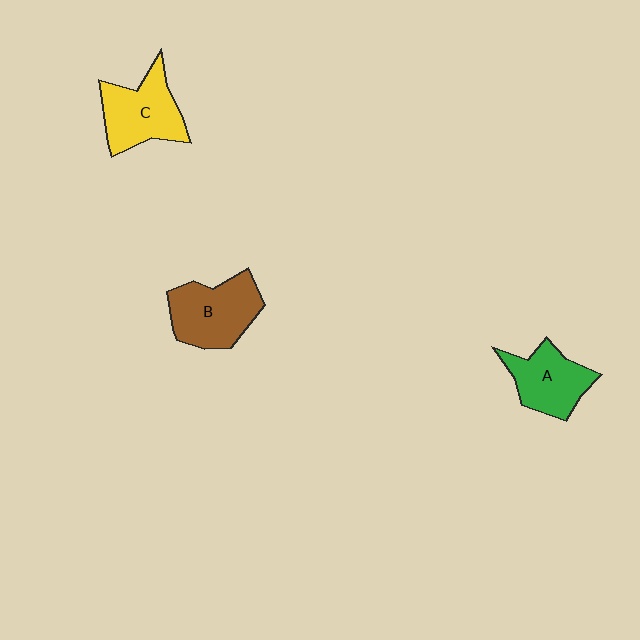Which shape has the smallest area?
Shape A (green).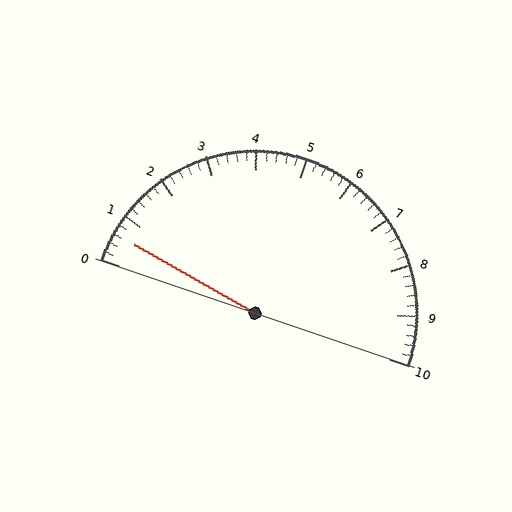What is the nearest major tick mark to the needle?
The nearest major tick mark is 1.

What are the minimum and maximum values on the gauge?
The gauge ranges from 0 to 10.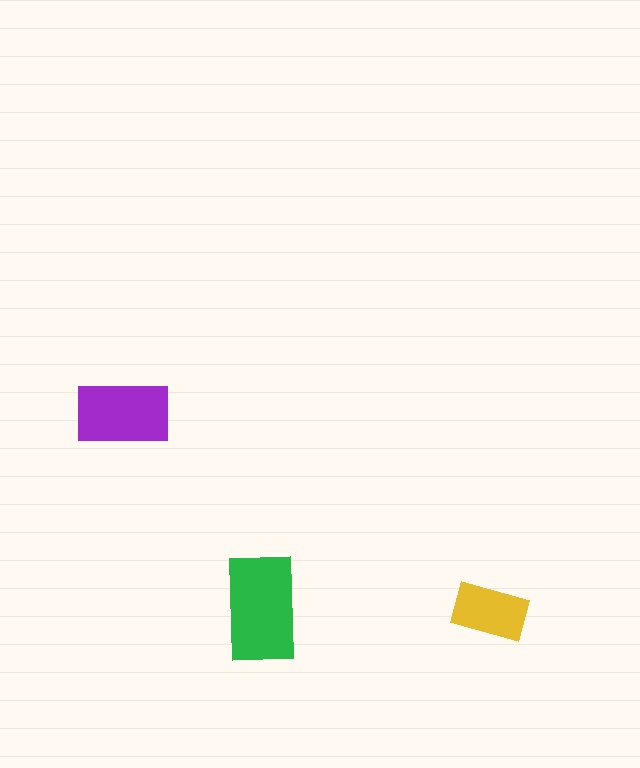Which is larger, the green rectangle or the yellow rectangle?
The green one.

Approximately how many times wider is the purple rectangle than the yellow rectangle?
About 1.5 times wider.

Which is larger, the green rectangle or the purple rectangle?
The green one.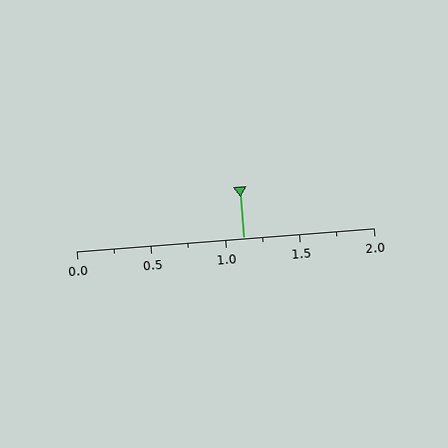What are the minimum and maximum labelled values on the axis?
The axis runs from 0.0 to 2.0.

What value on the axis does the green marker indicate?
The marker indicates approximately 1.12.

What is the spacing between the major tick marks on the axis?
The major ticks are spaced 0.5 apart.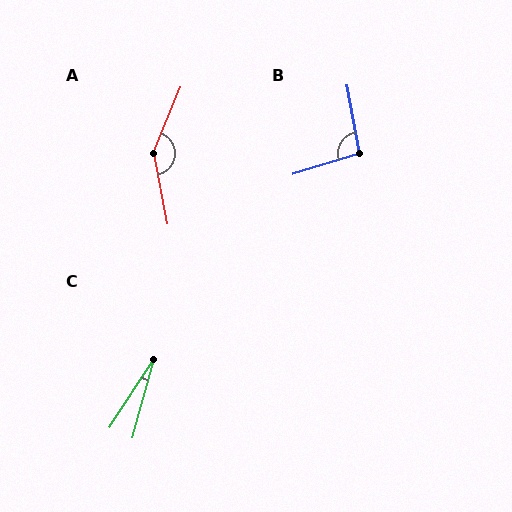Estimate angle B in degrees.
Approximately 97 degrees.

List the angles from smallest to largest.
C (18°), B (97°), A (146°).